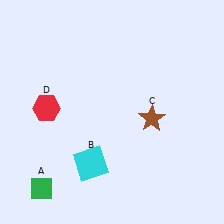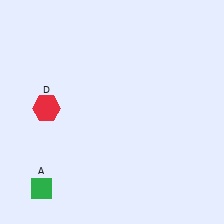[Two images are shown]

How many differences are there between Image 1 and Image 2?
There are 2 differences between the two images.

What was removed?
The brown star (C), the cyan square (B) were removed in Image 2.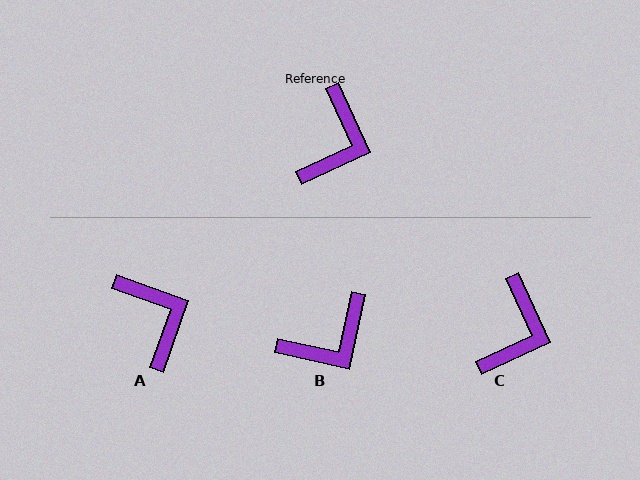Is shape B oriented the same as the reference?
No, it is off by about 37 degrees.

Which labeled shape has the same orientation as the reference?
C.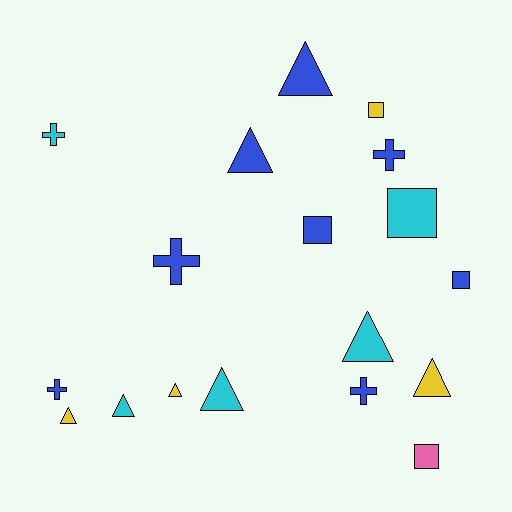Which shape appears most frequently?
Triangle, with 8 objects.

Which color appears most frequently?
Blue, with 8 objects.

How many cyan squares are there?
There is 1 cyan square.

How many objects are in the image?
There are 18 objects.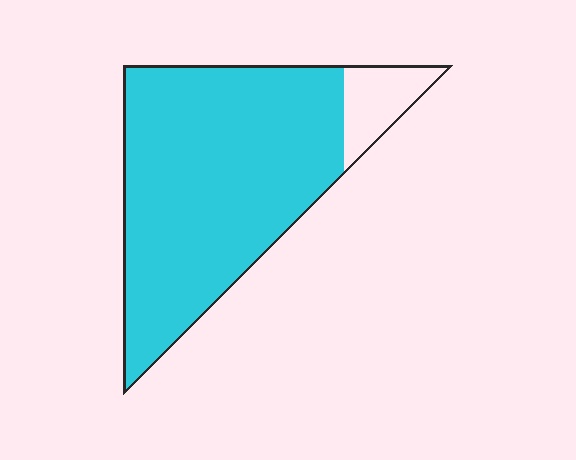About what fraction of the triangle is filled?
About nine tenths (9/10).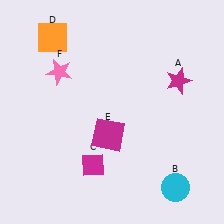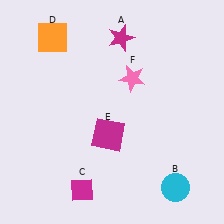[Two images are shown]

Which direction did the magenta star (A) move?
The magenta star (A) moved left.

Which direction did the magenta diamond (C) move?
The magenta diamond (C) moved down.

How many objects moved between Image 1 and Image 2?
3 objects moved between the two images.